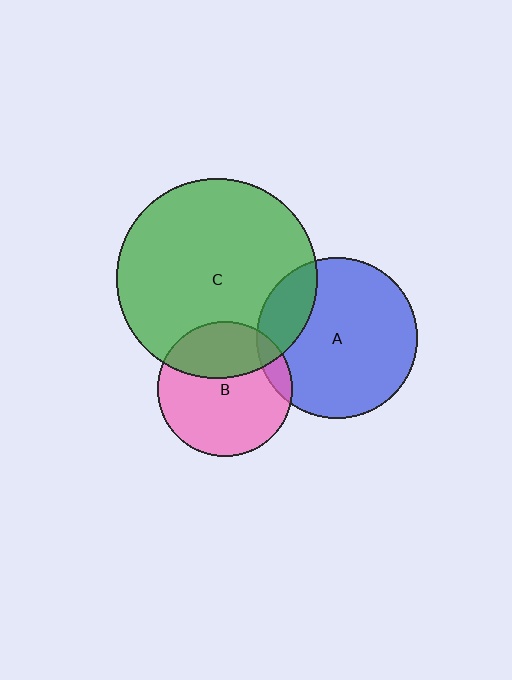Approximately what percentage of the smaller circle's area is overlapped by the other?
Approximately 35%.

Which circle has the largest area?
Circle C (green).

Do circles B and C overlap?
Yes.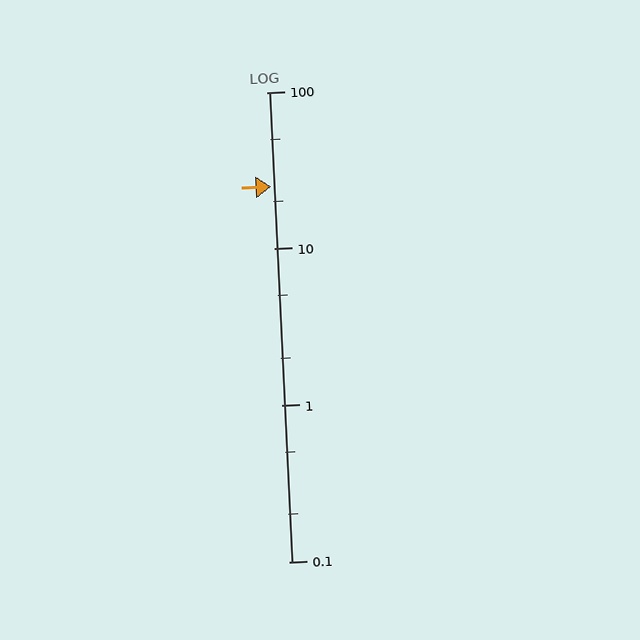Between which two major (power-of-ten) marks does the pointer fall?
The pointer is between 10 and 100.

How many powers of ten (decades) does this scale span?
The scale spans 3 decades, from 0.1 to 100.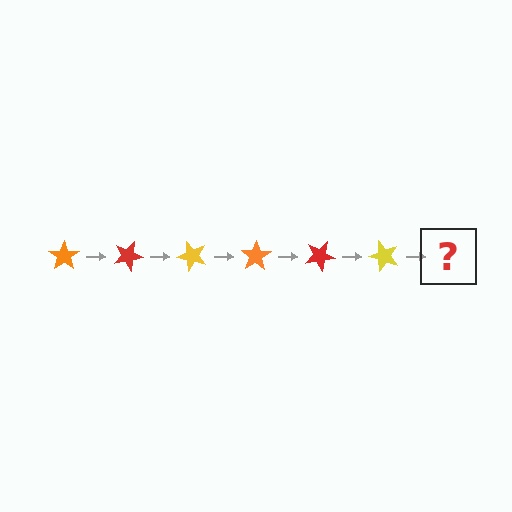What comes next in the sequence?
The next element should be an orange star, rotated 150 degrees from the start.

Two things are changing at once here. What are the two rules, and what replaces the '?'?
The two rules are that it rotates 25 degrees each step and the color cycles through orange, red, and yellow. The '?' should be an orange star, rotated 150 degrees from the start.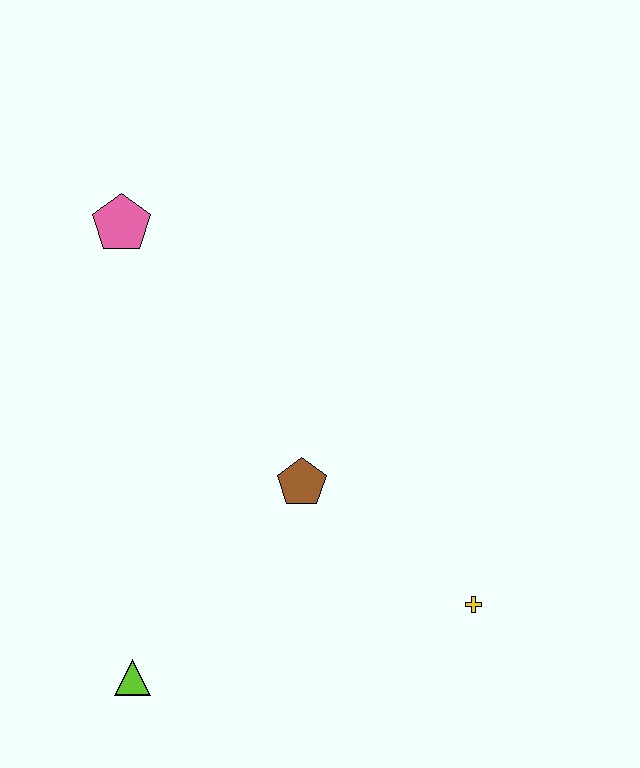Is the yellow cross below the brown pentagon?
Yes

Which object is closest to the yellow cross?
The brown pentagon is closest to the yellow cross.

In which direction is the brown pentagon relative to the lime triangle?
The brown pentagon is above the lime triangle.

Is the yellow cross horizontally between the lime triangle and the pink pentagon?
No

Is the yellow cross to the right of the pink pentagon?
Yes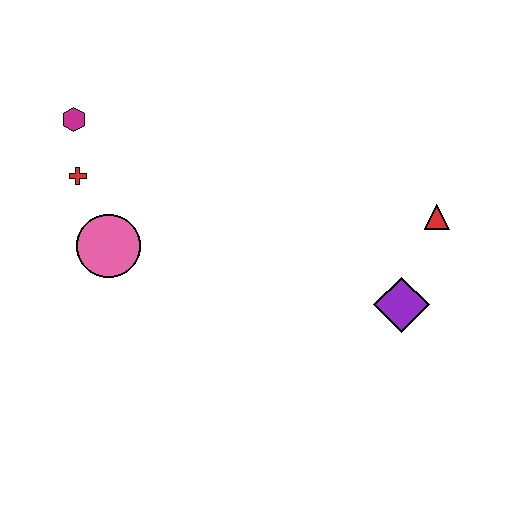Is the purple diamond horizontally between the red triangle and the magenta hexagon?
Yes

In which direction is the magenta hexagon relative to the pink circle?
The magenta hexagon is above the pink circle.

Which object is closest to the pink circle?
The red cross is closest to the pink circle.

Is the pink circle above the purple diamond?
Yes